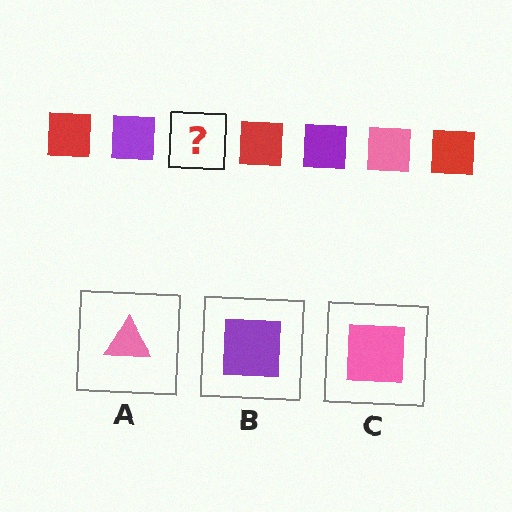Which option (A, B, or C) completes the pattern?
C.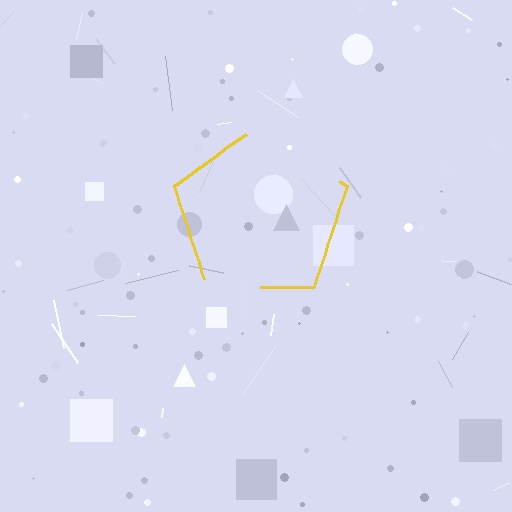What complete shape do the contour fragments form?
The contour fragments form a pentagon.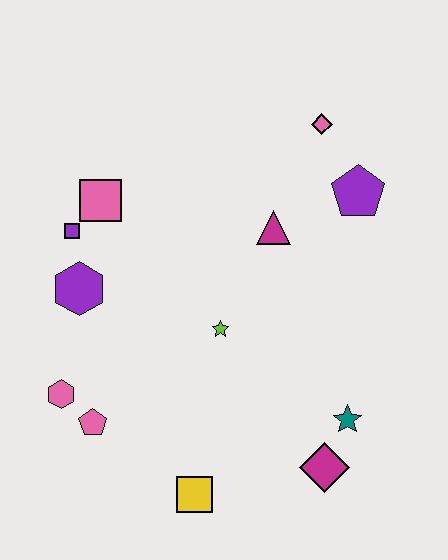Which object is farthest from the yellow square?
The pink diamond is farthest from the yellow square.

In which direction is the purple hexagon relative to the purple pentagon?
The purple hexagon is to the left of the purple pentagon.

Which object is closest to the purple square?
The pink square is closest to the purple square.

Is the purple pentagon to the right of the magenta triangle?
Yes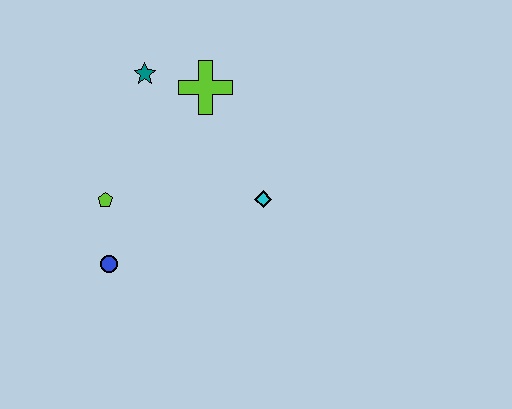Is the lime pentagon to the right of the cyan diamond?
No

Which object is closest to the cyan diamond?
The lime cross is closest to the cyan diamond.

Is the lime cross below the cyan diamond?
No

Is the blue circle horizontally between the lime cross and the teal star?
No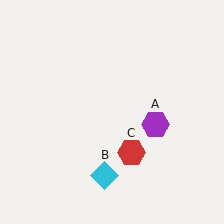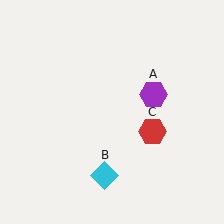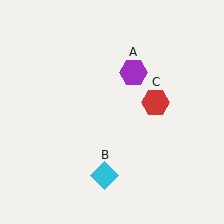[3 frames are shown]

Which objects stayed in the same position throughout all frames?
Cyan diamond (object B) remained stationary.